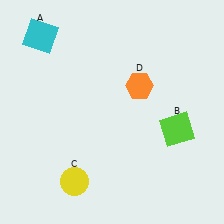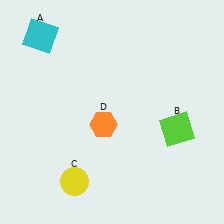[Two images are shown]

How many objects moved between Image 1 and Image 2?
1 object moved between the two images.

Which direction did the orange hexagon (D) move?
The orange hexagon (D) moved down.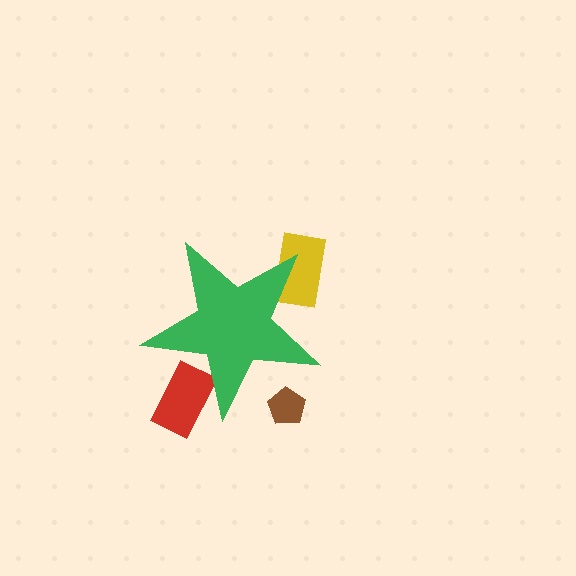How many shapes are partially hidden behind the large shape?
3 shapes are partially hidden.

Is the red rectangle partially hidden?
Yes, the red rectangle is partially hidden behind the green star.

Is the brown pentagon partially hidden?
Yes, the brown pentagon is partially hidden behind the green star.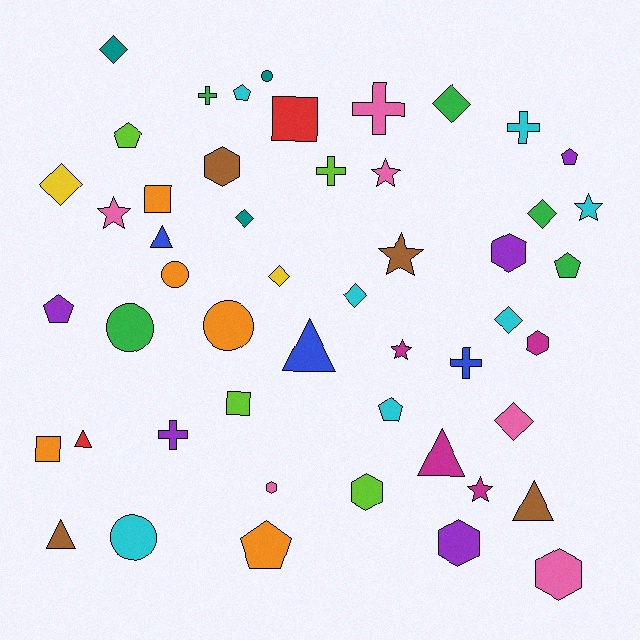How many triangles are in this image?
There are 6 triangles.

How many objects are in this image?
There are 50 objects.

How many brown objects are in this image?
There are 4 brown objects.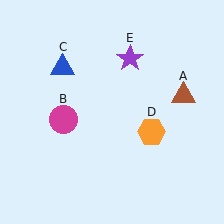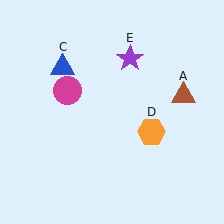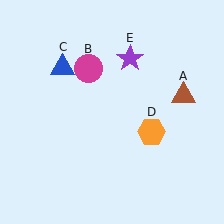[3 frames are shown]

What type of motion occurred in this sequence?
The magenta circle (object B) rotated clockwise around the center of the scene.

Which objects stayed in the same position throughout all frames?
Brown triangle (object A) and blue triangle (object C) and orange hexagon (object D) and purple star (object E) remained stationary.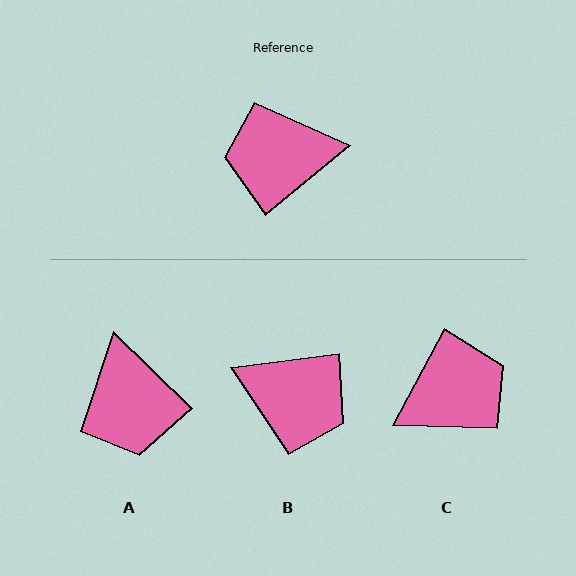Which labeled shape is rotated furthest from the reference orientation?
C, about 157 degrees away.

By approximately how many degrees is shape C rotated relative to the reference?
Approximately 157 degrees clockwise.